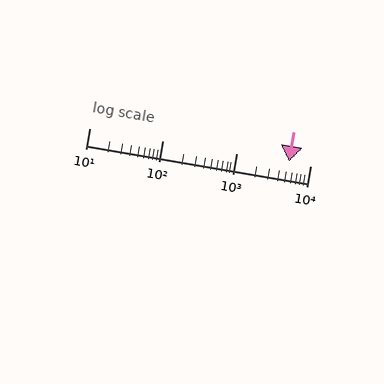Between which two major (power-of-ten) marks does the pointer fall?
The pointer is between 1000 and 10000.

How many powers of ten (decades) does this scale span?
The scale spans 3 decades, from 10 to 10000.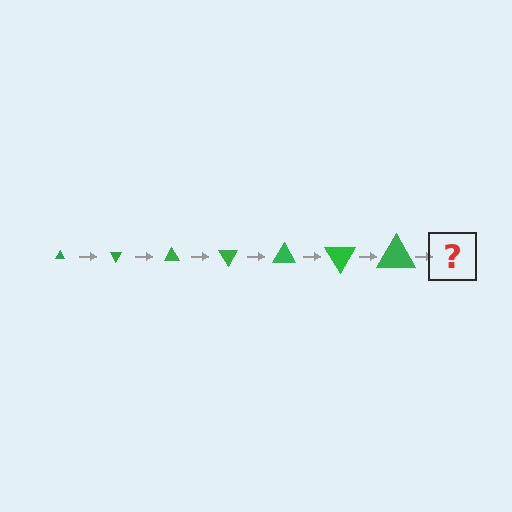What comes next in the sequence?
The next element should be a triangle, larger than the previous one and rotated 420 degrees from the start.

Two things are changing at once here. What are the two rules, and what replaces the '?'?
The two rules are that the triangle grows larger each step and it rotates 60 degrees each step. The '?' should be a triangle, larger than the previous one and rotated 420 degrees from the start.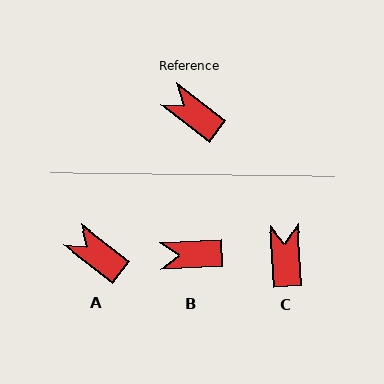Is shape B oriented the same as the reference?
No, it is off by about 40 degrees.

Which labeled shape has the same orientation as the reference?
A.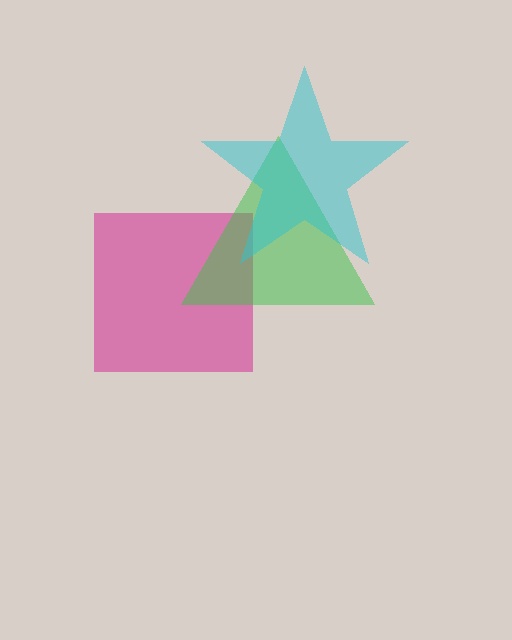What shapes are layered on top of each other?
The layered shapes are: a magenta square, a green triangle, a cyan star.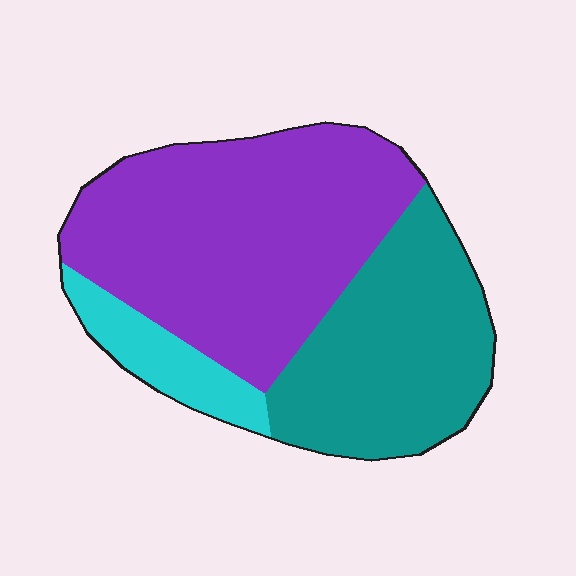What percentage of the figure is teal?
Teal covers about 35% of the figure.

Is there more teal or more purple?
Purple.